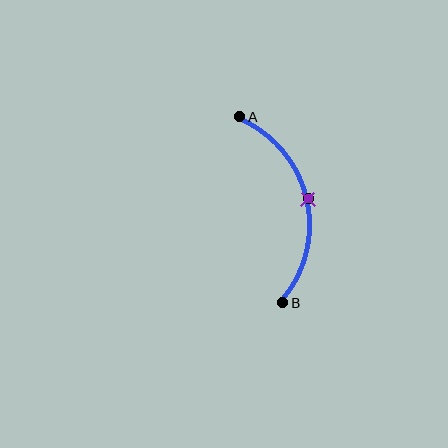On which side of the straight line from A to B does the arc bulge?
The arc bulges to the right of the straight line connecting A and B.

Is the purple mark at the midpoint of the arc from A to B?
Yes. The purple mark lies on the arc at equal arc-length from both A and B — it is the arc midpoint.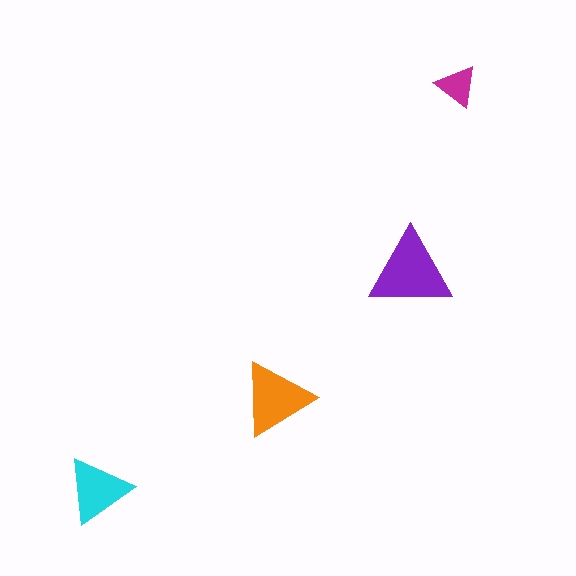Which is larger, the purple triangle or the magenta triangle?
The purple one.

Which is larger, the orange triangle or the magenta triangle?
The orange one.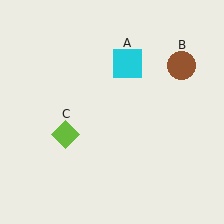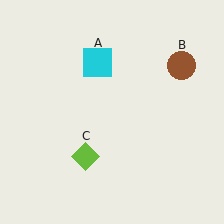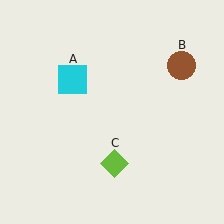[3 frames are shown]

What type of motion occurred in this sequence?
The cyan square (object A), lime diamond (object C) rotated counterclockwise around the center of the scene.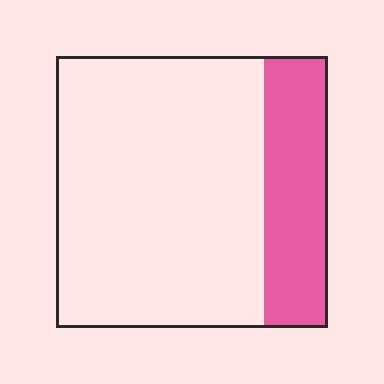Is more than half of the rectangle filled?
No.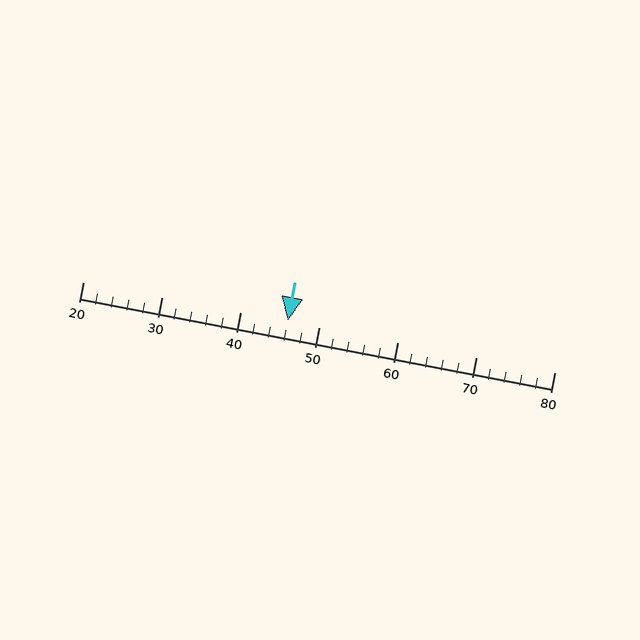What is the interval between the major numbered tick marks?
The major tick marks are spaced 10 units apart.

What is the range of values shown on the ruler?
The ruler shows values from 20 to 80.